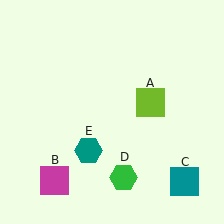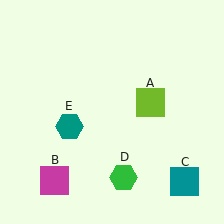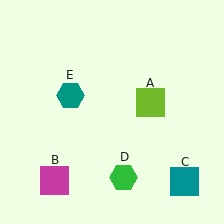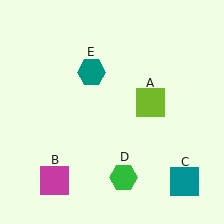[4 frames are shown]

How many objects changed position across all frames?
1 object changed position: teal hexagon (object E).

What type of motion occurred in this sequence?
The teal hexagon (object E) rotated clockwise around the center of the scene.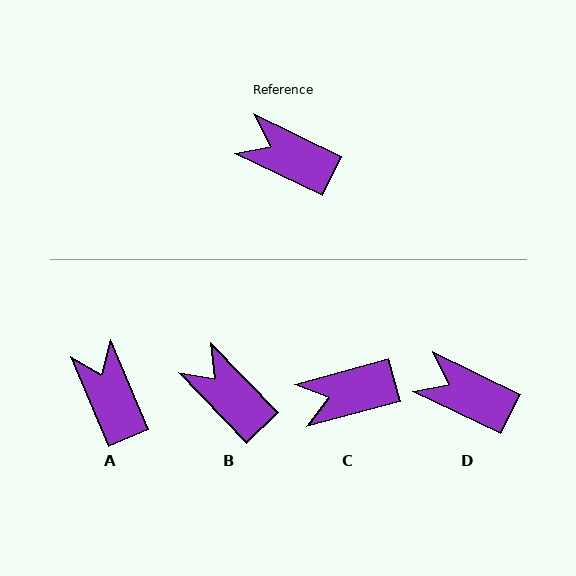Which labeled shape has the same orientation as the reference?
D.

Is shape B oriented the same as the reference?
No, it is off by about 20 degrees.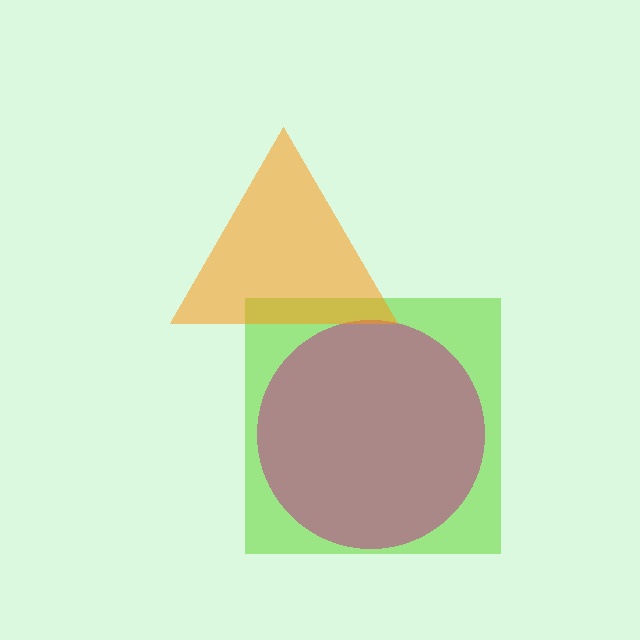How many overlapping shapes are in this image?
There are 3 overlapping shapes in the image.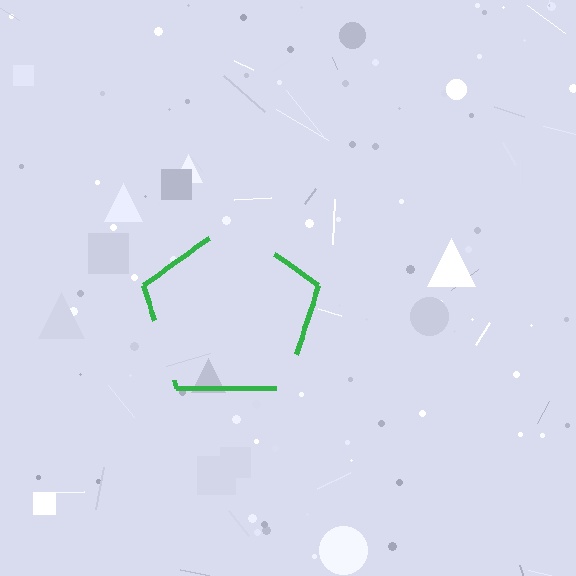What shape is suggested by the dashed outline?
The dashed outline suggests a pentagon.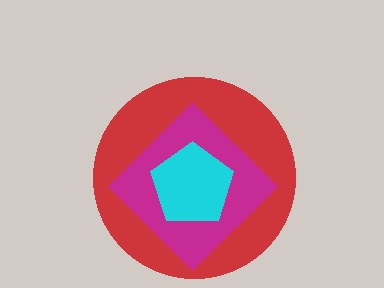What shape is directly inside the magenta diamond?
The cyan pentagon.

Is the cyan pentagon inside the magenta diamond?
Yes.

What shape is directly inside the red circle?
The magenta diamond.